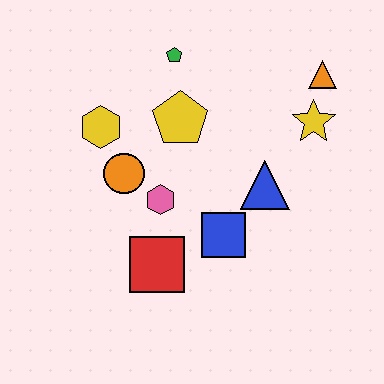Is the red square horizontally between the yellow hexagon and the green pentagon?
Yes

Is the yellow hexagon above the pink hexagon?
Yes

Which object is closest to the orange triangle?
The yellow star is closest to the orange triangle.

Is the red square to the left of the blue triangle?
Yes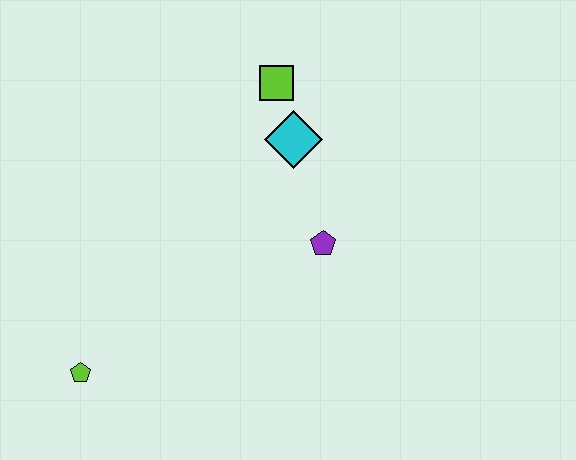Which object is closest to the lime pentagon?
The purple pentagon is closest to the lime pentagon.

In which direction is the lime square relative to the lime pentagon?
The lime square is above the lime pentagon.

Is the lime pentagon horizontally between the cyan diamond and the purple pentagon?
No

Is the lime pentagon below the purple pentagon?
Yes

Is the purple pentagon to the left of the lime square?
No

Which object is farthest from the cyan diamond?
The lime pentagon is farthest from the cyan diamond.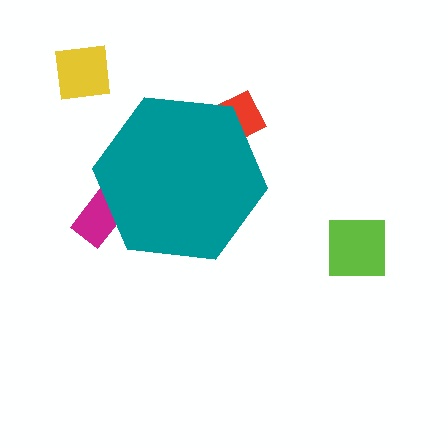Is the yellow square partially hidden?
No, the yellow square is fully visible.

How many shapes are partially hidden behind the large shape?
2 shapes are partially hidden.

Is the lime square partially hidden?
No, the lime square is fully visible.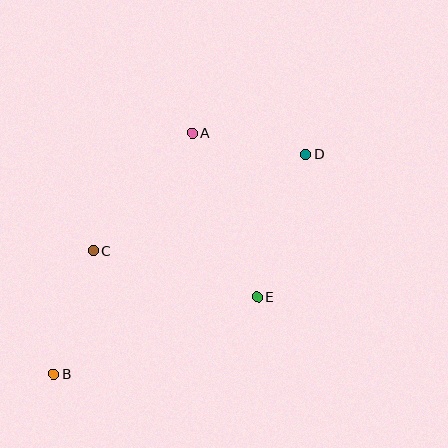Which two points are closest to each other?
Points A and D are closest to each other.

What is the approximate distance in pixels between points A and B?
The distance between A and B is approximately 278 pixels.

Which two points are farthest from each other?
Points B and D are farthest from each other.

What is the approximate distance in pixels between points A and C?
The distance between A and C is approximately 154 pixels.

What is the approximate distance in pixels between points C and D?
The distance between C and D is approximately 233 pixels.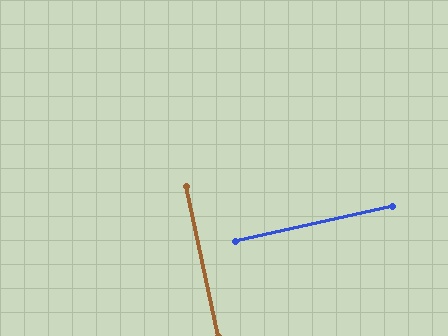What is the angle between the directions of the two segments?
Approximately 89 degrees.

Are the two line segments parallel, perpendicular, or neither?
Perpendicular — they meet at approximately 89°.